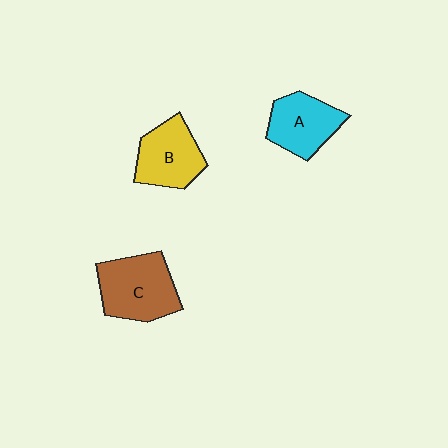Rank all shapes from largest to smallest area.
From largest to smallest: C (brown), B (yellow), A (cyan).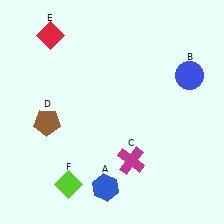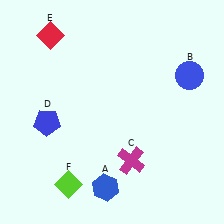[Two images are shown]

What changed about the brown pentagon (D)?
In Image 1, D is brown. In Image 2, it changed to blue.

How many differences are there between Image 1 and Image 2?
There is 1 difference between the two images.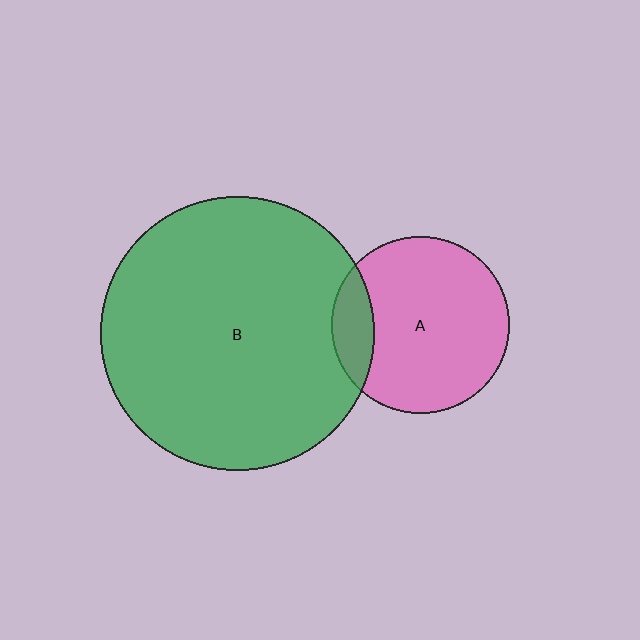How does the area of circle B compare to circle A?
Approximately 2.4 times.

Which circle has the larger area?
Circle B (green).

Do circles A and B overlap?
Yes.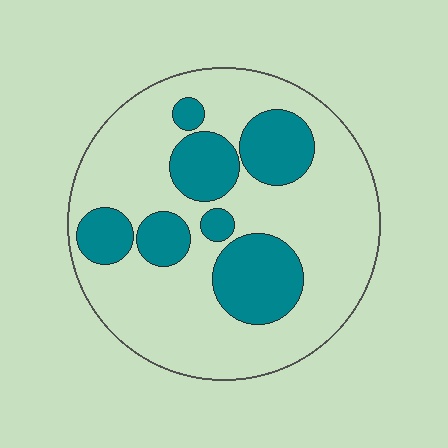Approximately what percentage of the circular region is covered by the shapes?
Approximately 30%.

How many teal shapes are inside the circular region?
7.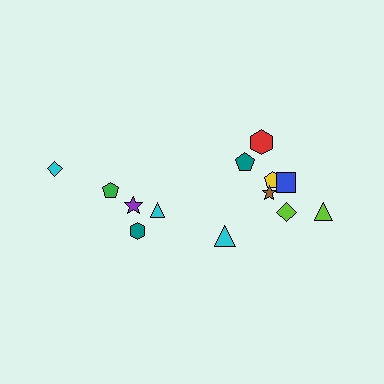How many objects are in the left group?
There are 5 objects.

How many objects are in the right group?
There are 8 objects.